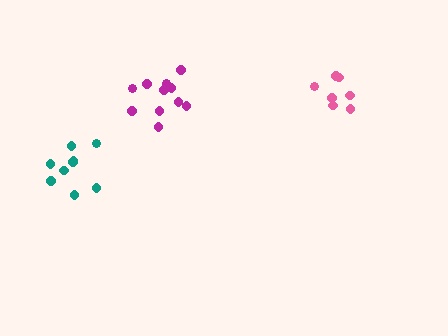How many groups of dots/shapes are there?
There are 3 groups.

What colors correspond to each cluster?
The clusters are colored: teal, pink, magenta.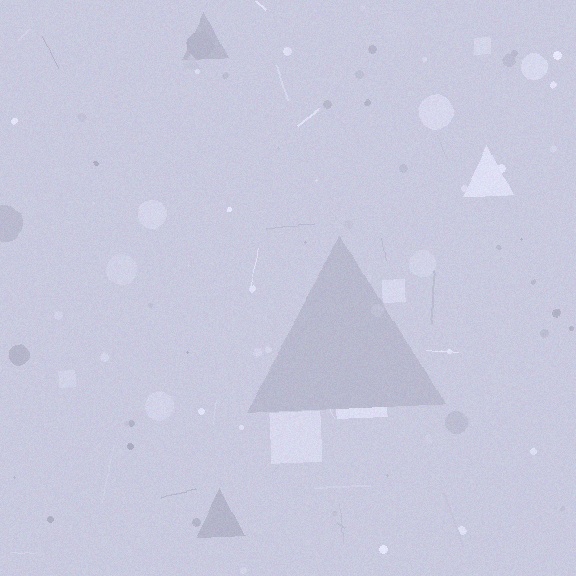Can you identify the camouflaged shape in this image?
The camouflaged shape is a triangle.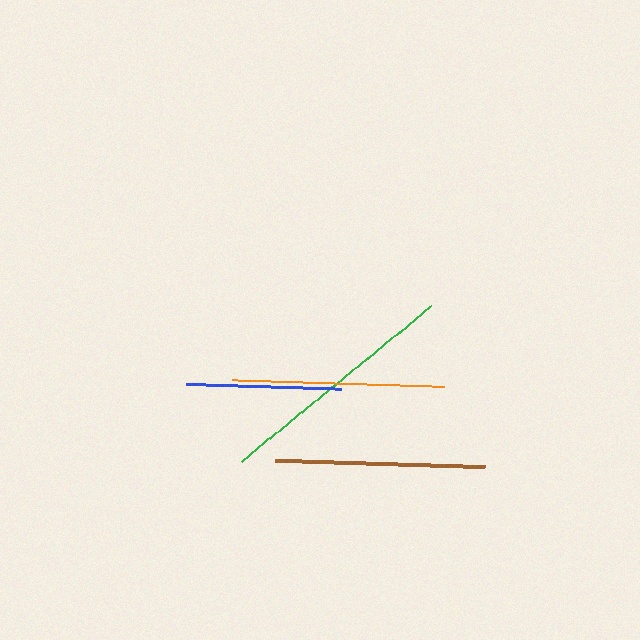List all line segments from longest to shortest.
From longest to shortest: green, orange, brown, blue.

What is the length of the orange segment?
The orange segment is approximately 212 pixels long.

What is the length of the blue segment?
The blue segment is approximately 155 pixels long.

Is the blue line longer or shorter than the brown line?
The brown line is longer than the blue line.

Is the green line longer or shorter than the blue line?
The green line is longer than the blue line.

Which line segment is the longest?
The green line is the longest at approximately 245 pixels.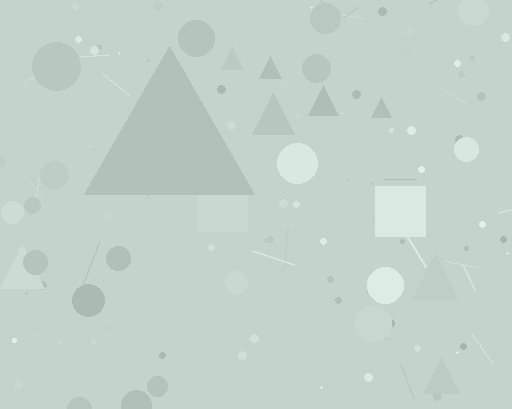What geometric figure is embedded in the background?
A triangle is embedded in the background.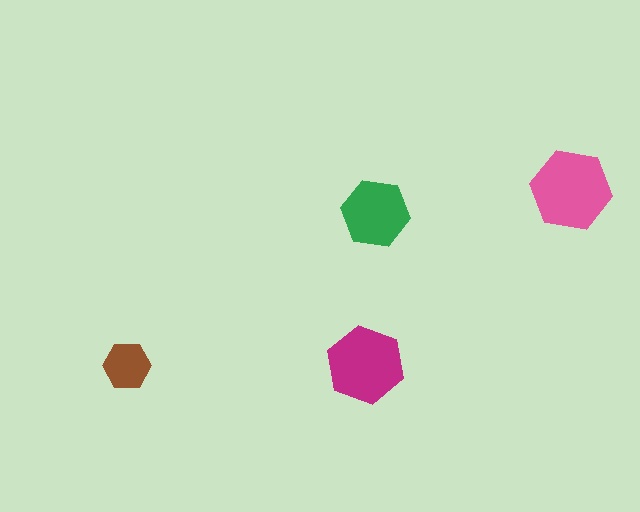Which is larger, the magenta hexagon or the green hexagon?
The magenta one.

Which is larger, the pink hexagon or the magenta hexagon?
The pink one.